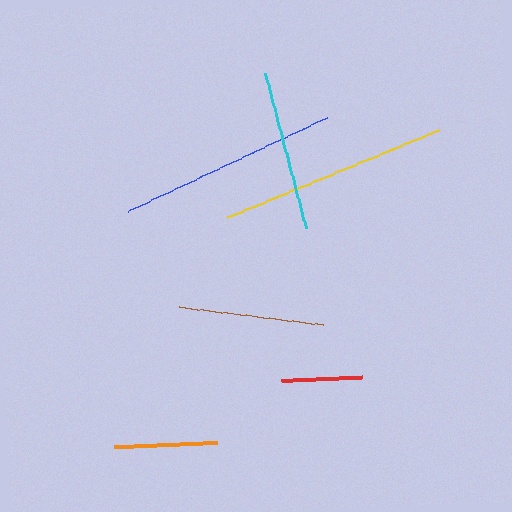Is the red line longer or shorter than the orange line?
The orange line is longer than the red line.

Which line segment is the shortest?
The red line is the shortest at approximately 80 pixels.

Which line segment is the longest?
The yellow line is the longest at approximately 228 pixels.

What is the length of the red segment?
The red segment is approximately 80 pixels long.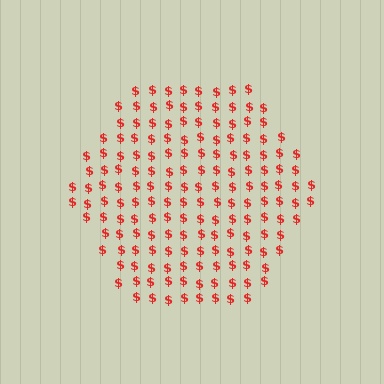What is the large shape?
The large shape is a hexagon.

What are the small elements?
The small elements are dollar signs.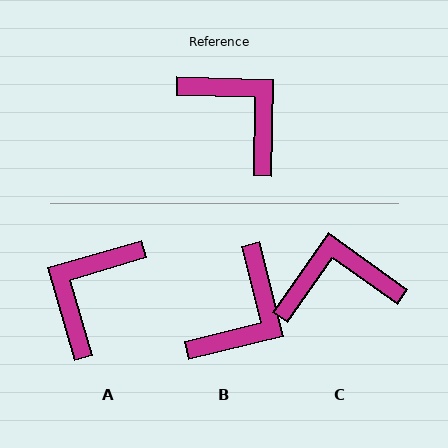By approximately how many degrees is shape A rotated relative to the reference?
Approximately 108 degrees counter-clockwise.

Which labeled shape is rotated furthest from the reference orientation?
A, about 108 degrees away.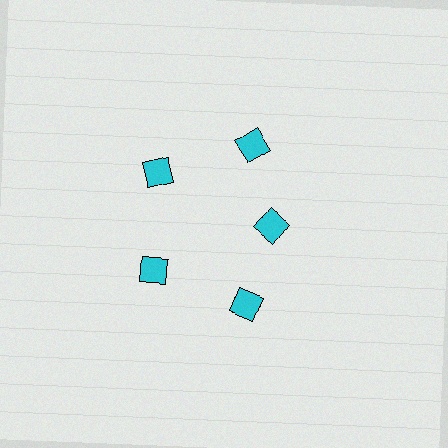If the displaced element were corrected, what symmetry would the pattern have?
It would have 5-fold rotational symmetry — the pattern would map onto itself every 72 degrees.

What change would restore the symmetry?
The symmetry would be restored by moving it outward, back onto the ring so that all 5 diamonds sit at equal angles and equal distance from the center.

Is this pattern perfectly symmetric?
No. The 5 cyan diamonds are arranged in a ring, but one element near the 3 o'clock position is pulled inward toward the center, breaking the 5-fold rotational symmetry.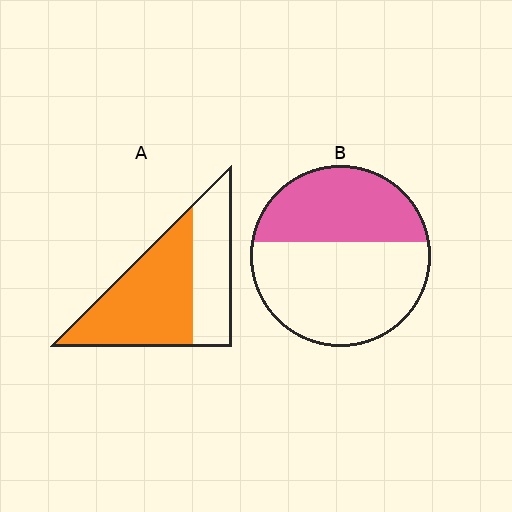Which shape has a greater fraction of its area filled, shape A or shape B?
Shape A.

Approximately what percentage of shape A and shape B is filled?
A is approximately 60% and B is approximately 40%.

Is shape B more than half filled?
No.